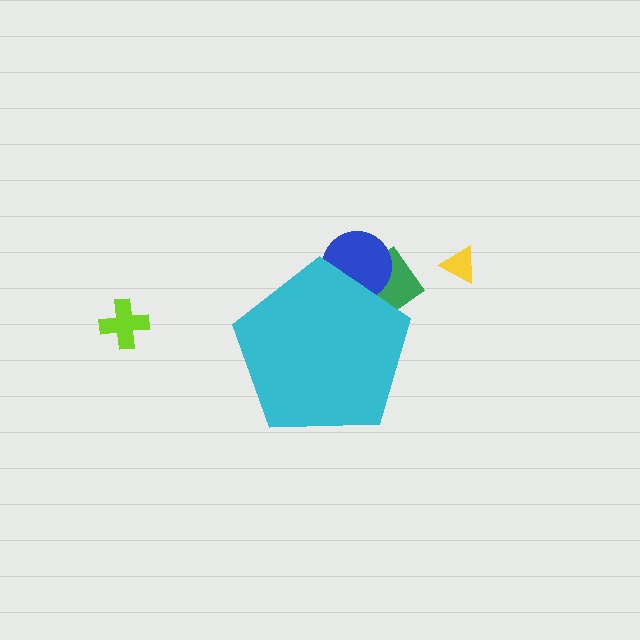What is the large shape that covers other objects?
A cyan pentagon.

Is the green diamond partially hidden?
Yes, the green diamond is partially hidden behind the cyan pentagon.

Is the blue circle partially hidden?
Yes, the blue circle is partially hidden behind the cyan pentagon.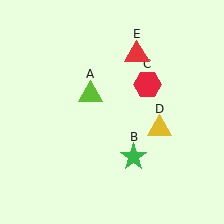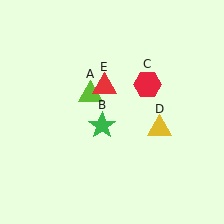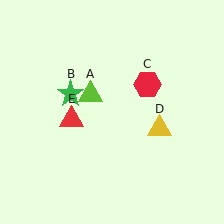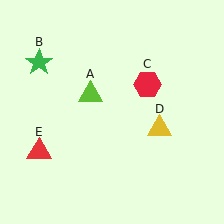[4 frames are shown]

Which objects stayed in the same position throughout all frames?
Lime triangle (object A) and red hexagon (object C) and yellow triangle (object D) remained stationary.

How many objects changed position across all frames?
2 objects changed position: green star (object B), red triangle (object E).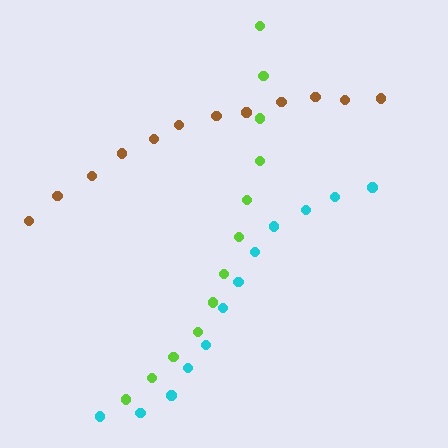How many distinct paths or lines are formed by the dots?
There are 3 distinct paths.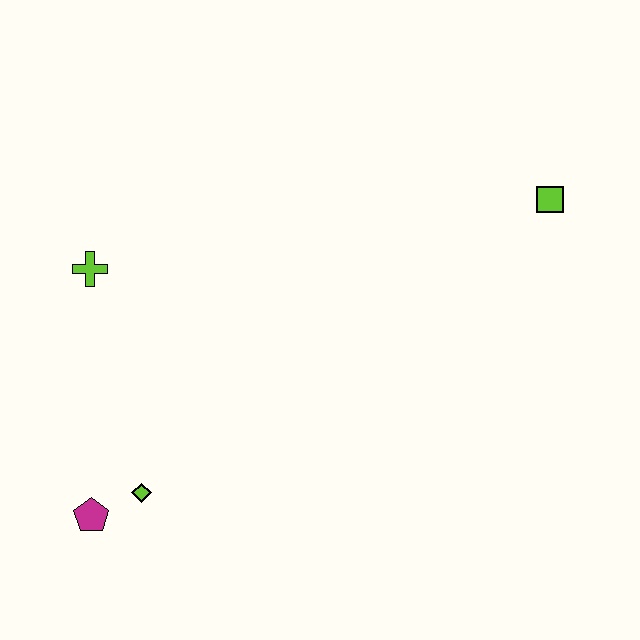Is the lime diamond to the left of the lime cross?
No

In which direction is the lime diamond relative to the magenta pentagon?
The lime diamond is to the right of the magenta pentagon.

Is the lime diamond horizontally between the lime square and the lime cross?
Yes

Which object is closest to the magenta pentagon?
The lime diamond is closest to the magenta pentagon.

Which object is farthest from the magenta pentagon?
The lime square is farthest from the magenta pentagon.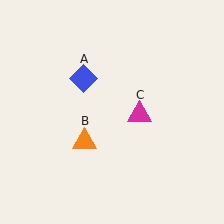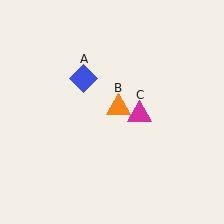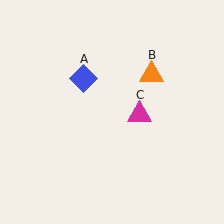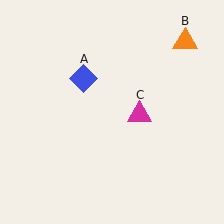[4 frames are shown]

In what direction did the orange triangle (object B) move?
The orange triangle (object B) moved up and to the right.